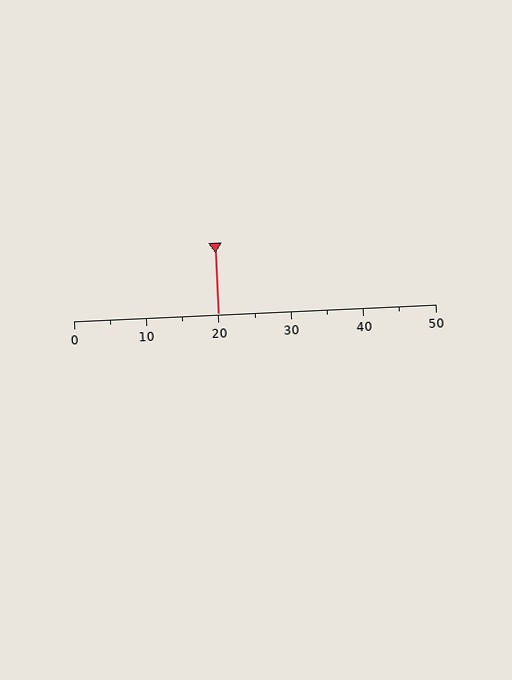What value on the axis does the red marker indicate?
The marker indicates approximately 20.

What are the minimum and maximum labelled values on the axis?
The axis runs from 0 to 50.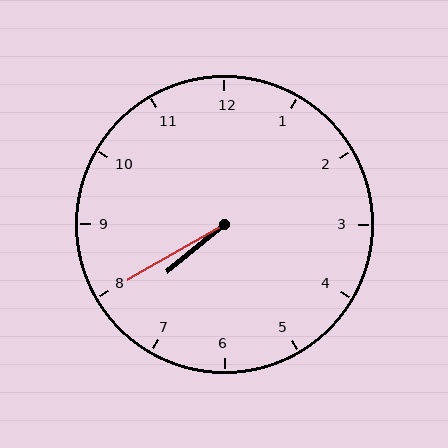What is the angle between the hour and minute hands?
Approximately 10 degrees.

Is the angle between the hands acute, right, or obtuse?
It is acute.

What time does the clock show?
7:40.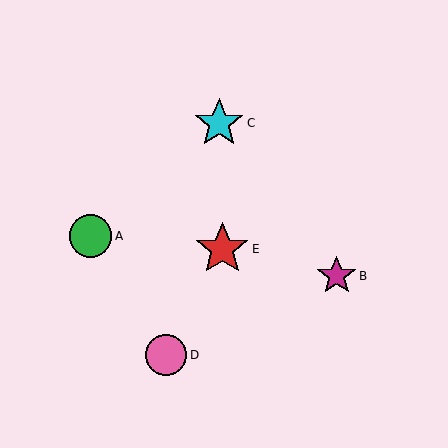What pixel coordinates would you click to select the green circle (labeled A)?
Click at (91, 236) to select the green circle A.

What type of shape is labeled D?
Shape D is a pink circle.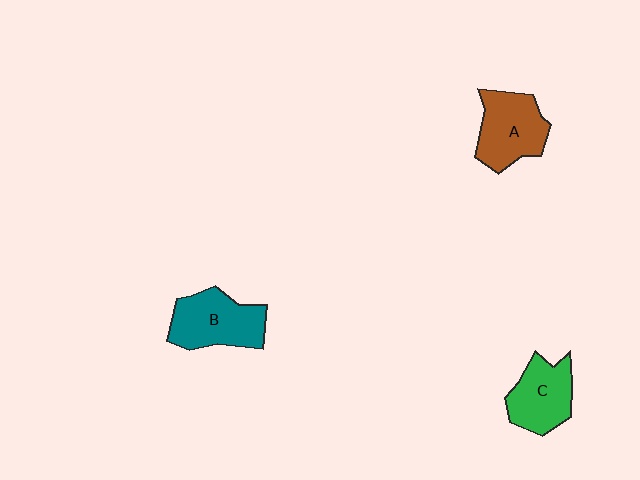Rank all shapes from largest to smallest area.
From largest to smallest: B (teal), A (brown), C (green).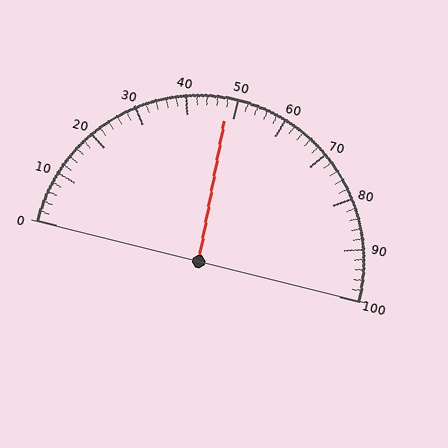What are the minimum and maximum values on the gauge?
The gauge ranges from 0 to 100.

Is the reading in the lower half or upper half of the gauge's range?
The reading is in the lower half of the range (0 to 100).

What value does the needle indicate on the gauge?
The needle indicates approximately 48.